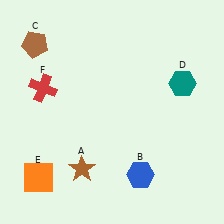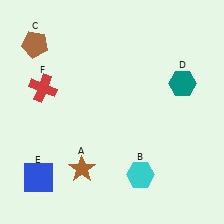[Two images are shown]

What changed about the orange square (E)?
In Image 1, E is orange. In Image 2, it changed to blue.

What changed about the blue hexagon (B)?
In Image 1, B is blue. In Image 2, it changed to cyan.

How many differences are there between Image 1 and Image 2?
There are 2 differences between the two images.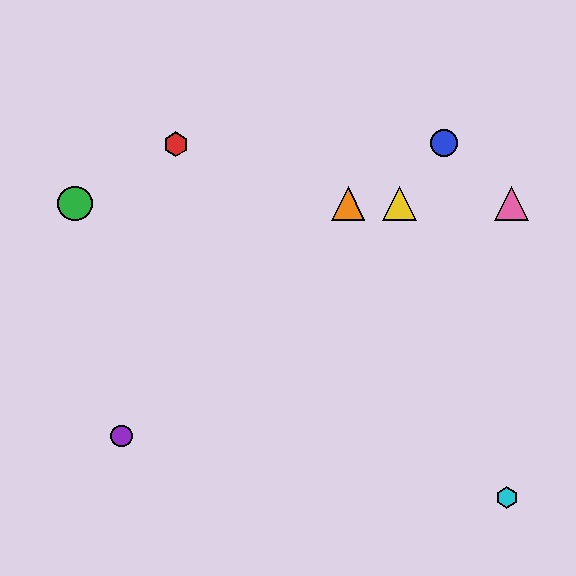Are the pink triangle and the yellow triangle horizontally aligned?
Yes, both are at y≈204.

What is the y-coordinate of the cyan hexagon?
The cyan hexagon is at y≈498.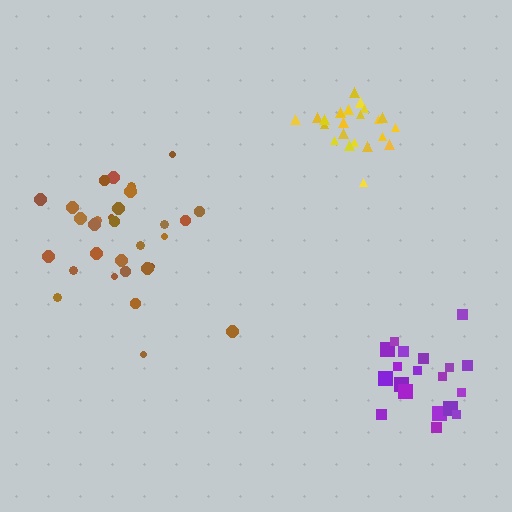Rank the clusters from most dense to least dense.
yellow, purple, brown.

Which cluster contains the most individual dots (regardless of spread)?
Brown (30).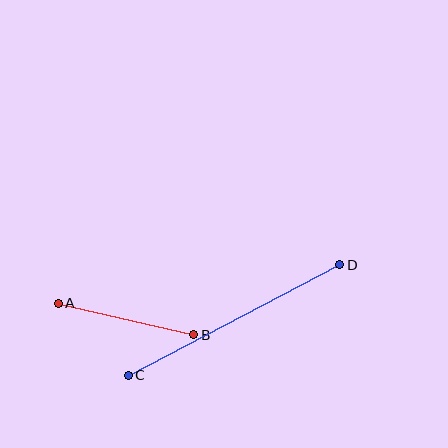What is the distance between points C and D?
The distance is approximately 239 pixels.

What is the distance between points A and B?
The distance is approximately 139 pixels.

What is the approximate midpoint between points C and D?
The midpoint is at approximately (234, 320) pixels.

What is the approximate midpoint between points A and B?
The midpoint is at approximately (126, 319) pixels.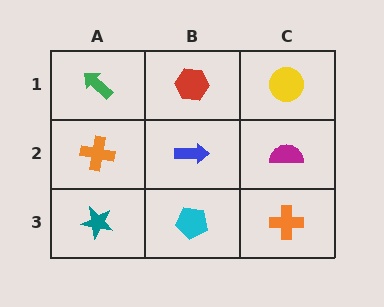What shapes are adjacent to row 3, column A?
An orange cross (row 2, column A), a cyan pentagon (row 3, column B).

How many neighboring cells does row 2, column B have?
4.